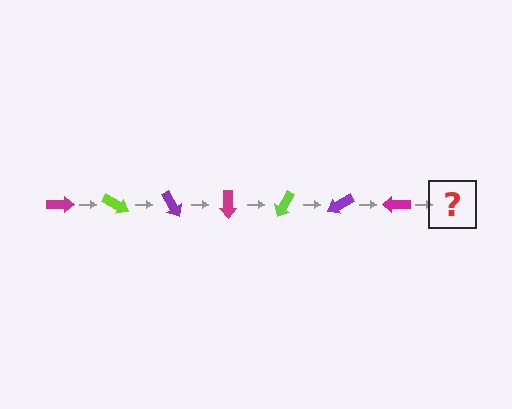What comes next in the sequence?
The next element should be a lime arrow, rotated 210 degrees from the start.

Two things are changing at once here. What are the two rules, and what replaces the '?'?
The two rules are that it rotates 30 degrees each step and the color cycles through magenta, lime, and purple. The '?' should be a lime arrow, rotated 210 degrees from the start.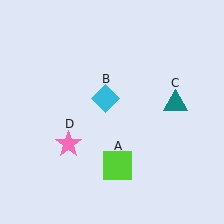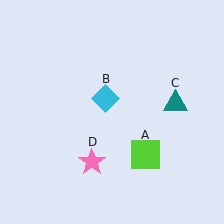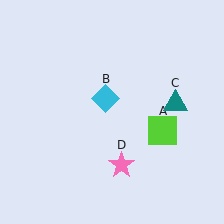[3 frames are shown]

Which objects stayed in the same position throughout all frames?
Cyan diamond (object B) and teal triangle (object C) remained stationary.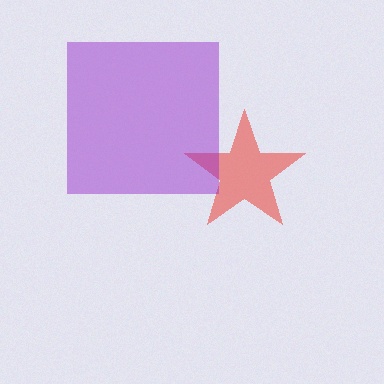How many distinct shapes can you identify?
There are 2 distinct shapes: a red star, a purple square.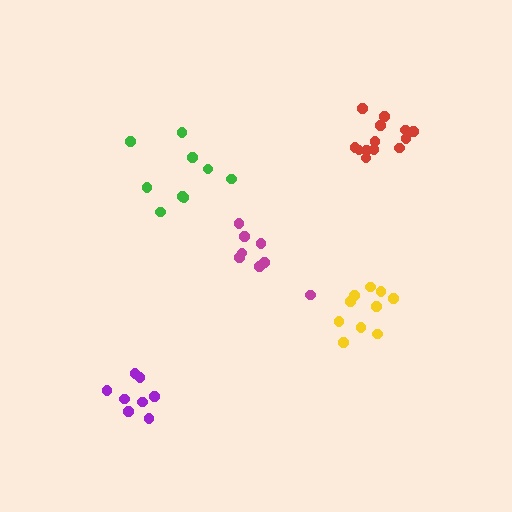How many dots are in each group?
Group 1: 8 dots, Group 2: 13 dots, Group 3: 10 dots, Group 4: 8 dots, Group 5: 9 dots (48 total).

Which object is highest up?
The red cluster is topmost.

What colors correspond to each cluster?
The clusters are colored: magenta, red, yellow, purple, green.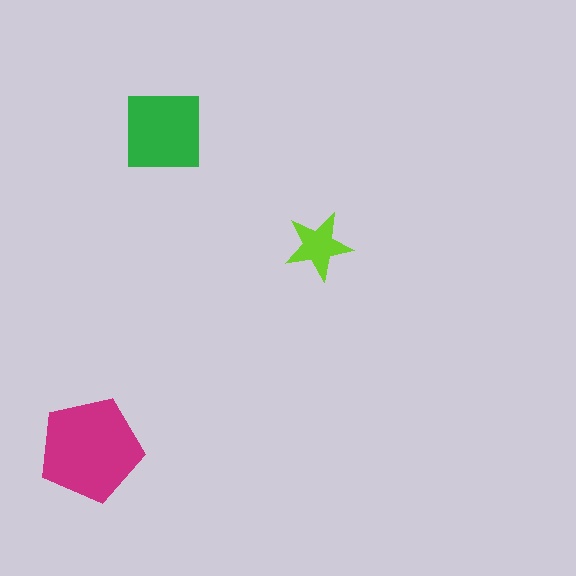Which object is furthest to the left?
The magenta pentagon is leftmost.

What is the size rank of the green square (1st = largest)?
2nd.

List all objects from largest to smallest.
The magenta pentagon, the green square, the lime star.